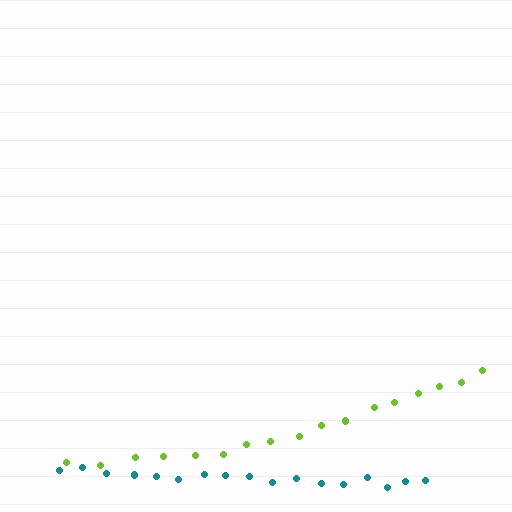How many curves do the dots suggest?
There are 2 distinct paths.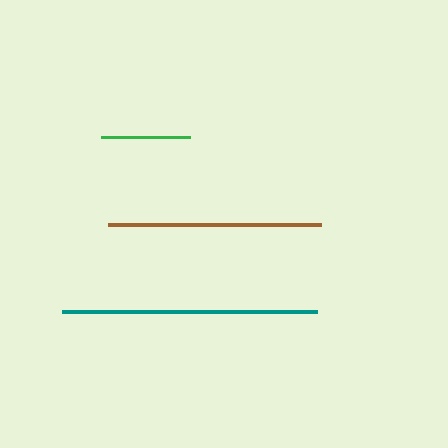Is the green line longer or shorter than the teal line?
The teal line is longer than the green line.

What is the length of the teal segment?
The teal segment is approximately 255 pixels long.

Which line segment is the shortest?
The green line is the shortest at approximately 89 pixels.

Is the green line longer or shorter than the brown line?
The brown line is longer than the green line.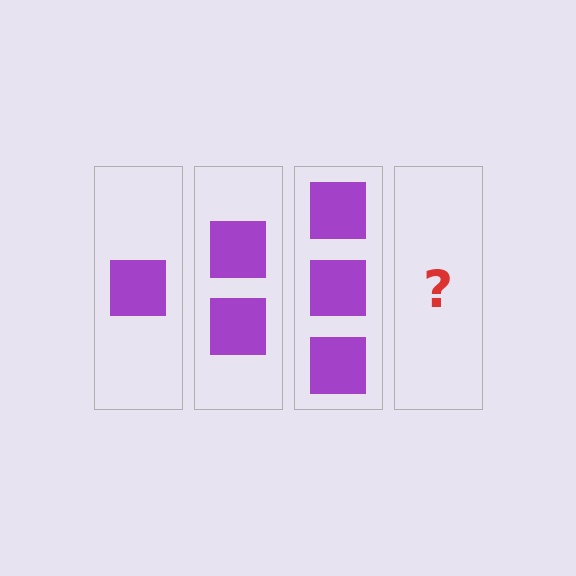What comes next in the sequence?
The next element should be 4 squares.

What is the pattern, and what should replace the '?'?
The pattern is that each step adds one more square. The '?' should be 4 squares.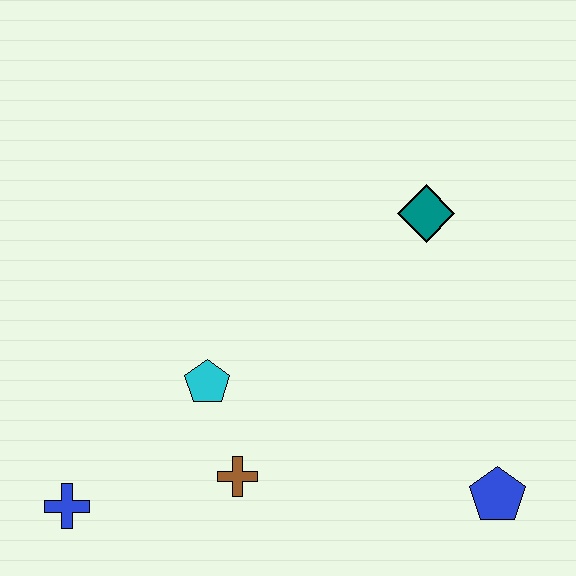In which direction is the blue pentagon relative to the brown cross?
The blue pentagon is to the right of the brown cross.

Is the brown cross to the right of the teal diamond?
No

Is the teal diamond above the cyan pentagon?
Yes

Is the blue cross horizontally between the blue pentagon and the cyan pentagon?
No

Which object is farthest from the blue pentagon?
The blue cross is farthest from the blue pentagon.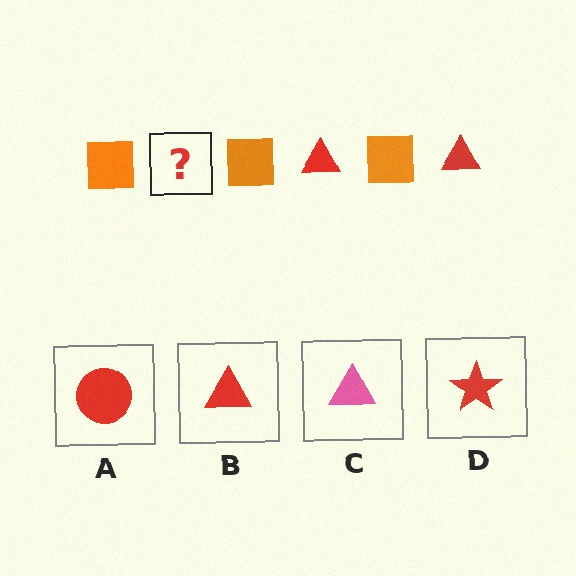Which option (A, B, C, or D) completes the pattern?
B.